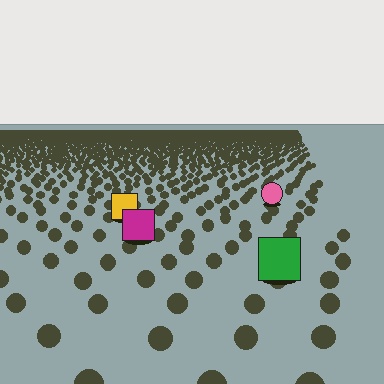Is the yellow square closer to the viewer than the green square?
No. The green square is closer — you can tell from the texture gradient: the ground texture is coarser near it.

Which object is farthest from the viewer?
The pink circle is farthest from the viewer. It appears smaller and the ground texture around it is denser.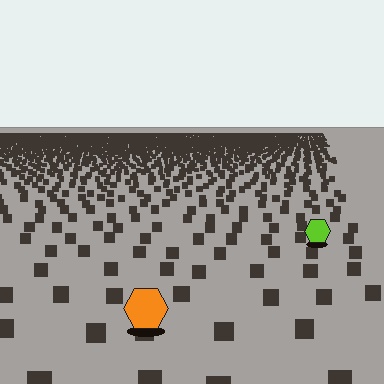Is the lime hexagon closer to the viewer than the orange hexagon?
No. The orange hexagon is closer — you can tell from the texture gradient: the ground texture is coarser near it.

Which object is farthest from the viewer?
The lime hexagon is farthest from the viewer. It appears smaller and the ground texture around it is denser.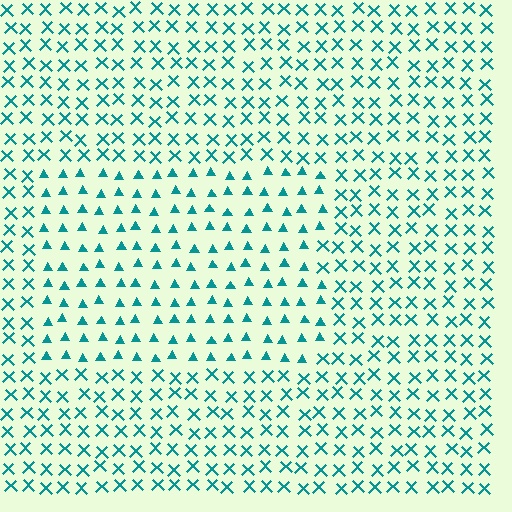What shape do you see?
I see a rectangle.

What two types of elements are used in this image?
The image uses triangles inside the rectangle region and X marks outside it.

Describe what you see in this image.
The image is filled with small teal elements arranged in a uniform grid. A rectangle-shaped region contains triangles, while the surrounding area contains X marks. The boundary is defined purely by the change in element shape.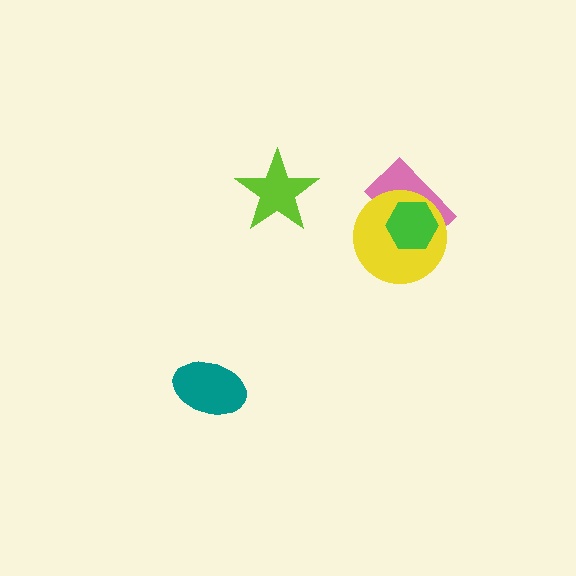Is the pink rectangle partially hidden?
Yes, it is partially covered by another shape.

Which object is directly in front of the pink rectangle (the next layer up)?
The yellow circle is directly in front of the pink rectangle.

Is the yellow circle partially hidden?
Yes, it is partially covered by another shape.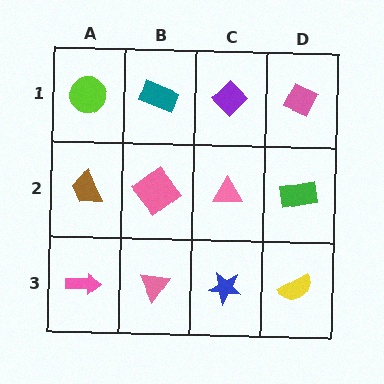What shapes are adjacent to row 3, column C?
A pink triangle (row 2, column C), a pink triangle (row 3, column B), a yellow semicircle (row 3, column D).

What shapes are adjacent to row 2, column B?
A teal rectangle (row 1, column B), a pink triangle (row 3, column B), a brown trapezoid (row 2, column A), a pink triangle (row 2, column C).